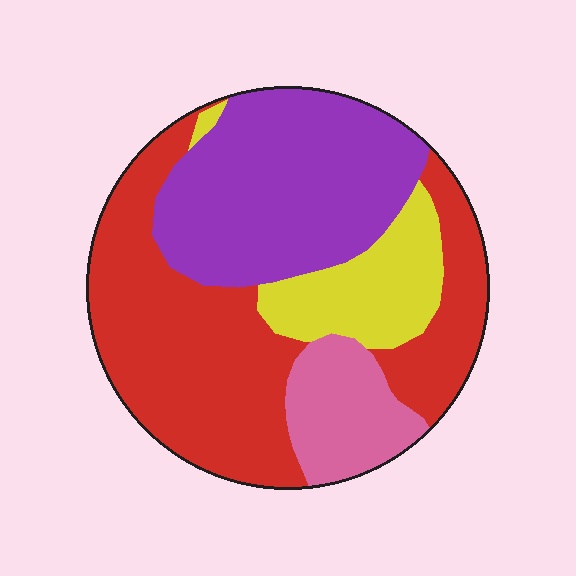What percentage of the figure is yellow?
Yellow covers 13% of the figure.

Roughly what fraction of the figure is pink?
Pink takes up about one eighth (1/8) of the figure.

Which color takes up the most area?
Red, at roughly 45%.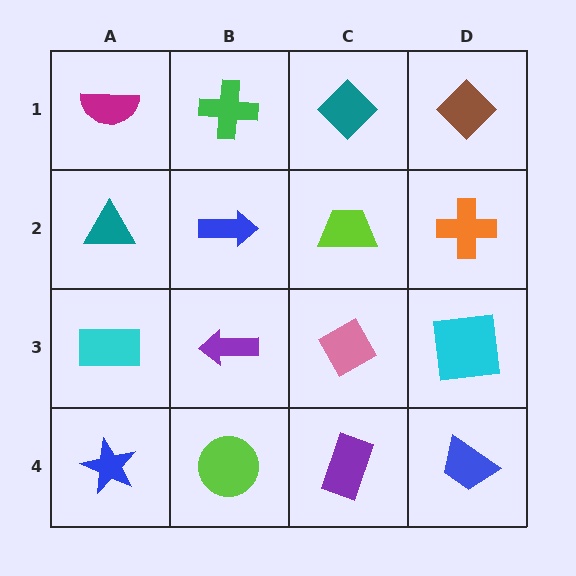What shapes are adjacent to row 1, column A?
A teal triangle (row 2, column A), a green cross (row 1, column B).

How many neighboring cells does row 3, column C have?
4.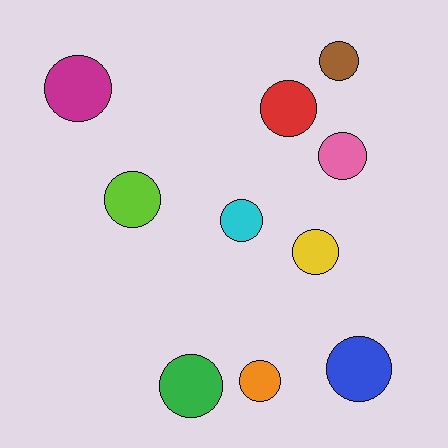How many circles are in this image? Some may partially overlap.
There are 10 circles.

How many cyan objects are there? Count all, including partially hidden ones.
There is 1 cyan object.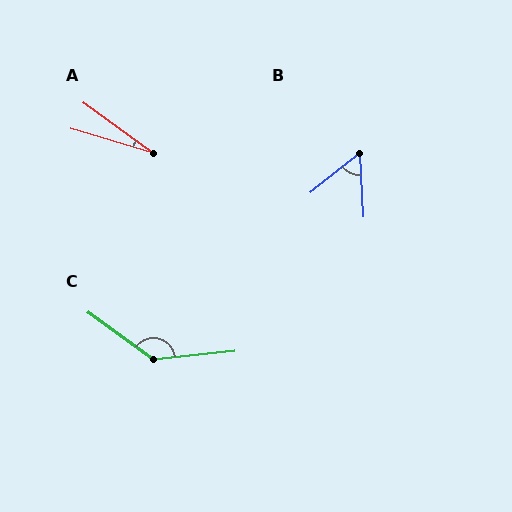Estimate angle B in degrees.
Approximately 54 degrees.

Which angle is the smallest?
A, at approximately 20 degrees.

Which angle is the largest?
C, at approximately 138 degrees.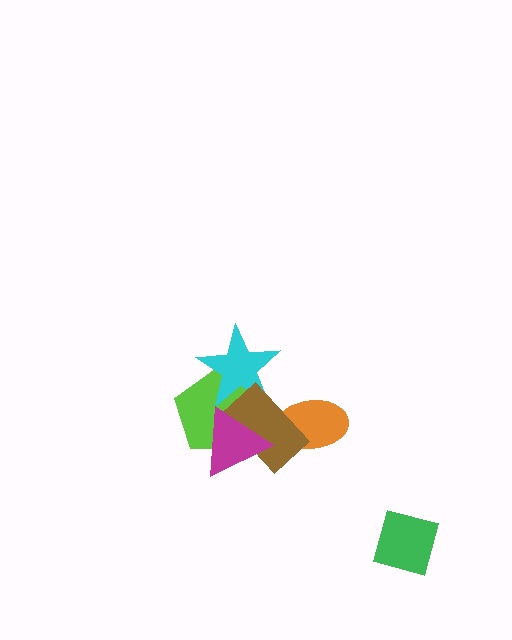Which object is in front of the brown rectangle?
The magenta triangle is in front of the brown rectangle.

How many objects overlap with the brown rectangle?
4 objects overlap with the brown rectangle.